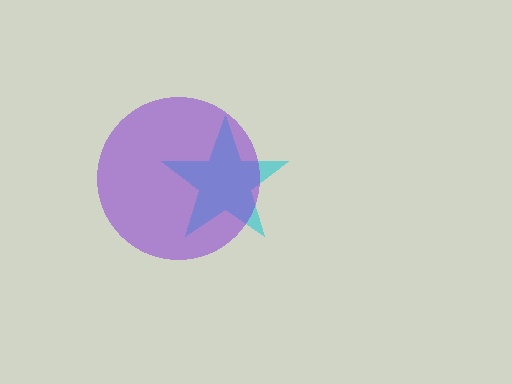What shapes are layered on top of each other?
The layered shapes are: a cyan star, a purple circle.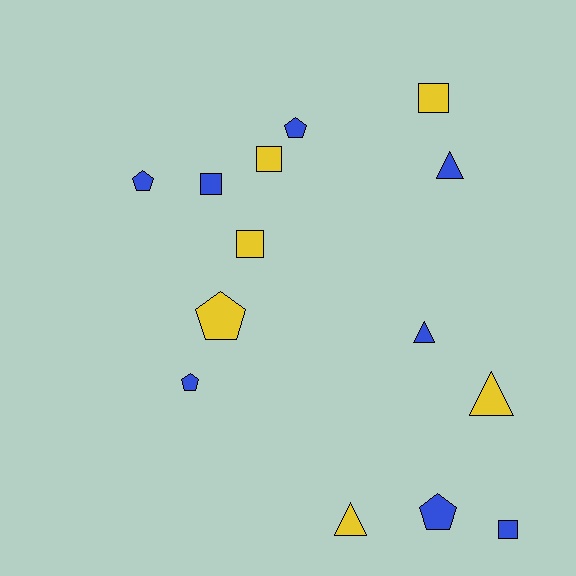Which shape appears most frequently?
Square, with 5 objects.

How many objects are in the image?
There are 14 objects.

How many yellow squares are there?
There are 3 yellow squares.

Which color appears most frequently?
Blue, with 8 objects.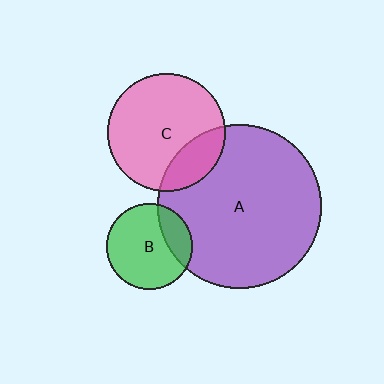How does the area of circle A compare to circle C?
Approximately 1.9 times.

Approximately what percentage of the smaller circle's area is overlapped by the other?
Approximately 20%.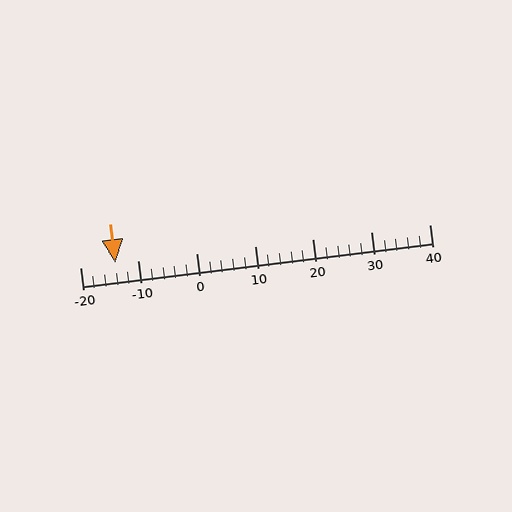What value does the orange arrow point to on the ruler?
The orange arrow points to approximately -14.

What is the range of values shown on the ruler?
The ruler shows values from -20 to 40.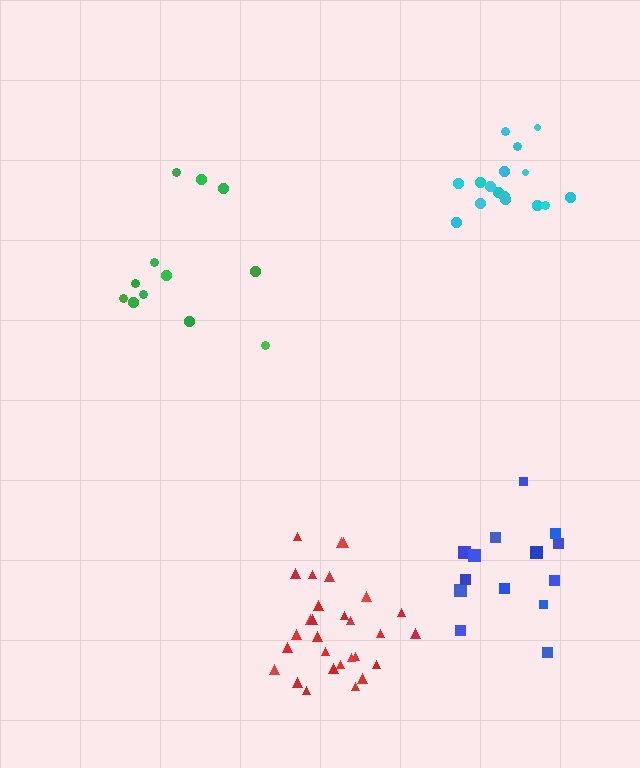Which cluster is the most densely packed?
Red.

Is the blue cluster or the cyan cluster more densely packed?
Cyan.